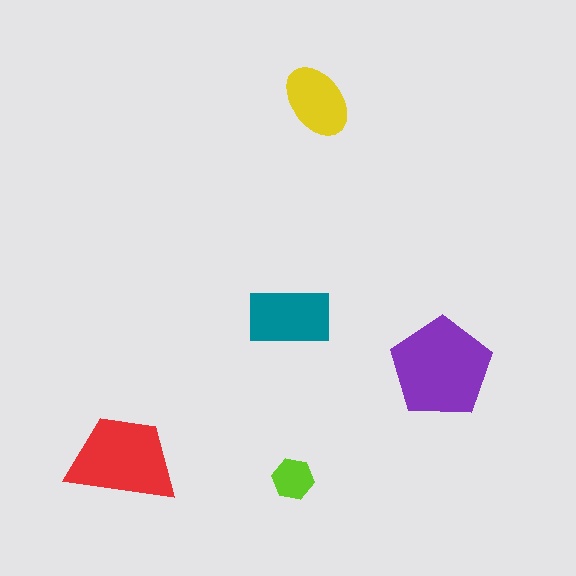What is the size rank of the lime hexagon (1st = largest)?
5th.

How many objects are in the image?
There are 5 objects in the image.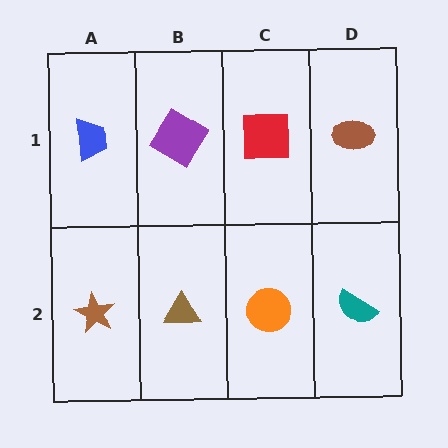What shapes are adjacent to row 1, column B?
A brown triangle (row 2, column B), a blue trapezoid (row 1, column A), a red square (row 1, column C).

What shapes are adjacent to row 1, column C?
An orange circle (row 2, column C), a purple diamond (row 1, column B), a brown ellipse (row 1, column D).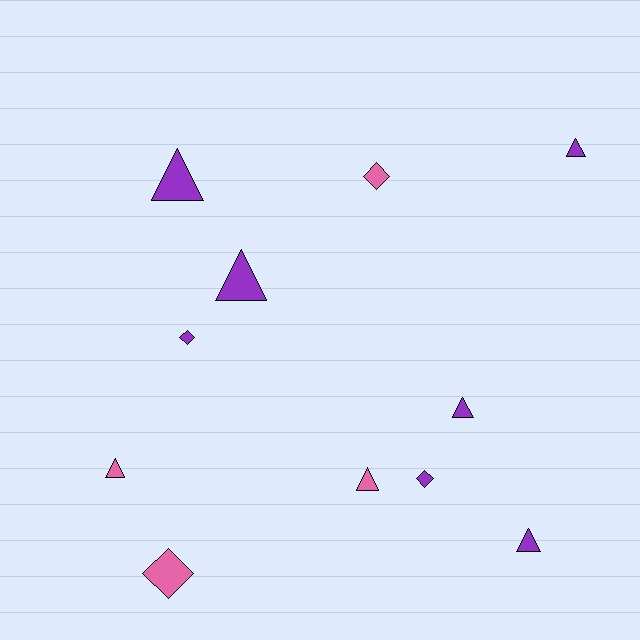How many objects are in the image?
There are 11 objects.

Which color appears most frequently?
Purple, with 7 objects.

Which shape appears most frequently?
Triangle, with 7 objects.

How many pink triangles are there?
There are 2 pink triangles.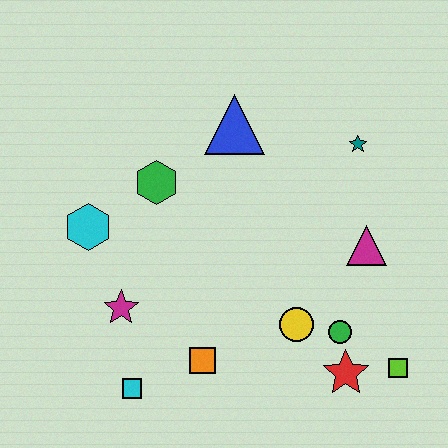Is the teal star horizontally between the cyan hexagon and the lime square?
Yes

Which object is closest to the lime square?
The red star is closest to the lime square.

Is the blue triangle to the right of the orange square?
Yes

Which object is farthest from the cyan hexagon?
The lime square is farthest from the cyan hexagon.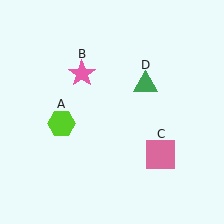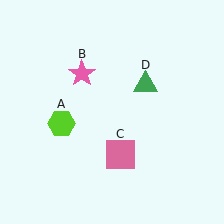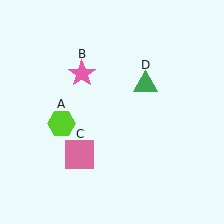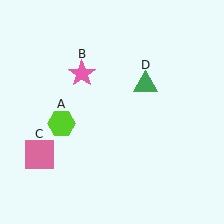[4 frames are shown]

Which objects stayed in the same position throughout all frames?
Lime hexagon (object A) and pink star (object B) and green triangle (object D) remained stationary.